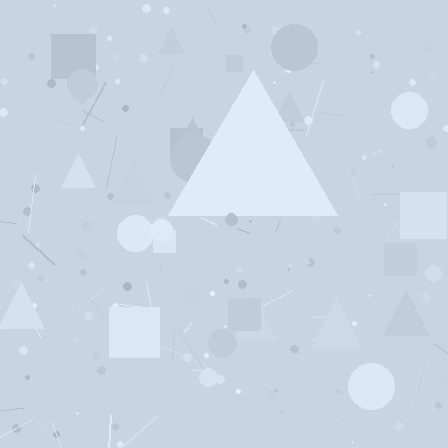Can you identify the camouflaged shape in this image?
The camouflaged shape is a triangle.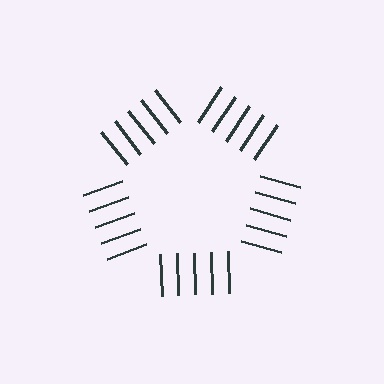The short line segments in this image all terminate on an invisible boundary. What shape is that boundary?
An illusory pentagon — the line segments terminate on its edges but no continuous stroke is drawn.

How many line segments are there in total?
25 — 5 along each of the 5 edges.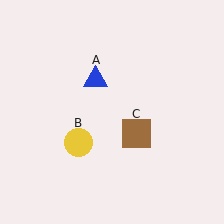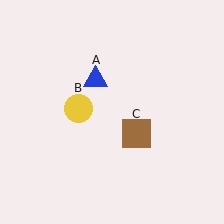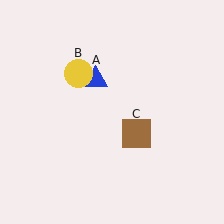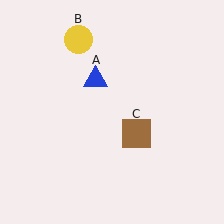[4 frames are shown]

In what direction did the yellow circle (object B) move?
The yellow circle (object B) moved up.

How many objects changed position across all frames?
1 object changed position: yellow circle (object B).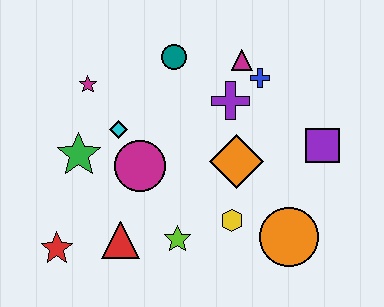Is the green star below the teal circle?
Yes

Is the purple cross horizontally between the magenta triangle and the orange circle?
No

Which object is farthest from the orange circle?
The magenta star is farthest from the orange circle.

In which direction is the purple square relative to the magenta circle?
The purple square is to the right of the magenta circle.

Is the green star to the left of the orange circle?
Yes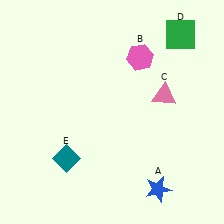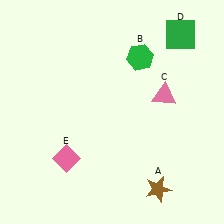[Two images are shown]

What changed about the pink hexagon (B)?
In Image 1, B is pink. In Image 2, it changed to green.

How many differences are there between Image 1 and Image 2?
There are 3 differences between the two images.